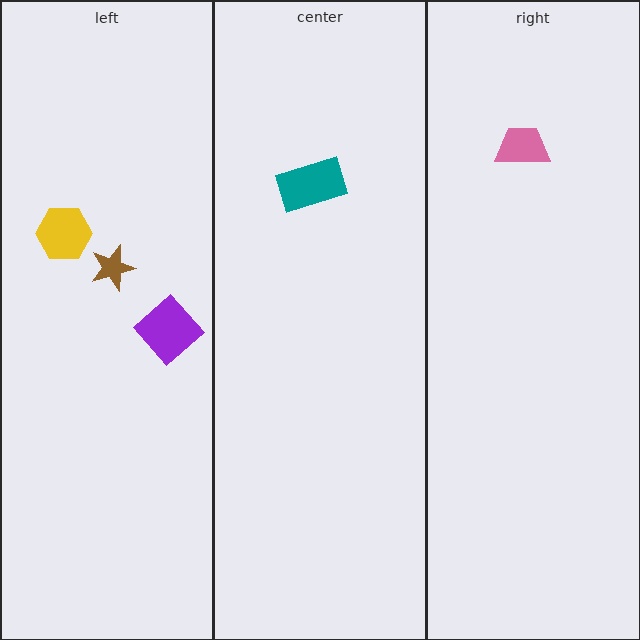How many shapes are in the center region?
1.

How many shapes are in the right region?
1.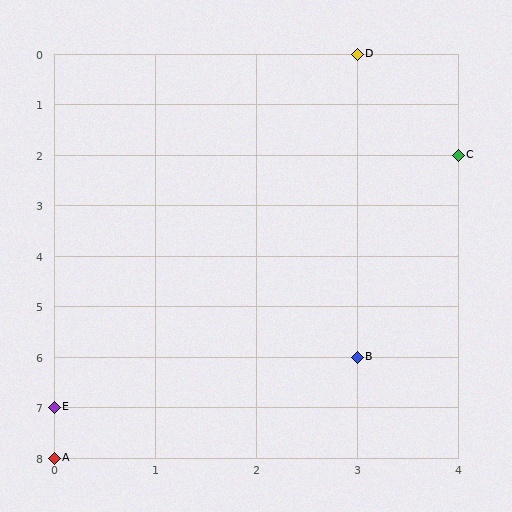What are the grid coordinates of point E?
Point E is at grid coordinates (0, 7).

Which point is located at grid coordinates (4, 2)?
Point C is at (4, 2).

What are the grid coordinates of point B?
Point B is at grid coordinates (3, 6).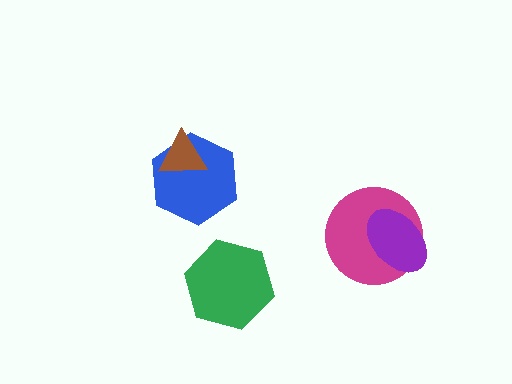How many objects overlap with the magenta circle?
1 object overlaps with the magenta circle.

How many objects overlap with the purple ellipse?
1 object overlaps with the purple ellipse.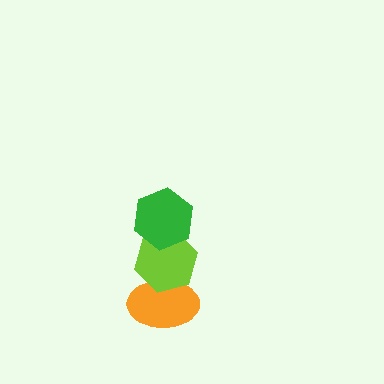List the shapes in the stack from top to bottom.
From top to bottom: the green hexagon, the lime hexagon, the orange ellipse.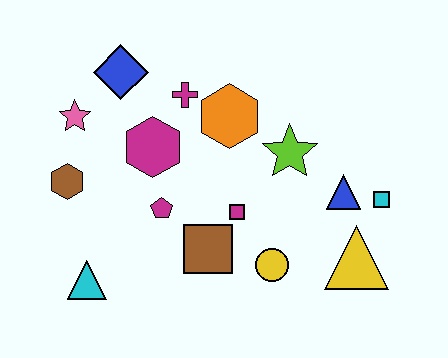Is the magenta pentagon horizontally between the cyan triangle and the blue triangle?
Yes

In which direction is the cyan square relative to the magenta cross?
The cyan square is to the right of the magenta cross.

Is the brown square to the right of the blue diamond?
Yes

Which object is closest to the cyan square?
The blue triangle is closest to the cyan square.